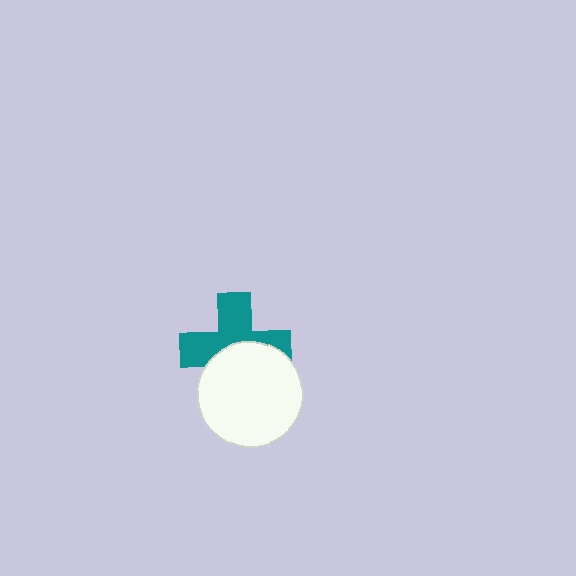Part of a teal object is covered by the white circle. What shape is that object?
It is a cross.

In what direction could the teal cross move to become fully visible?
The teal cross could move up. That would shift it out from behind the white circle entirely.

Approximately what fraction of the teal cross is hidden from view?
Roughly 44% of the teal cross is hidden behind the white circle.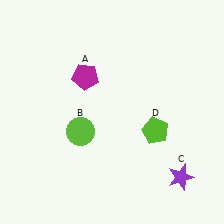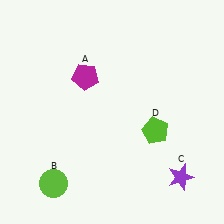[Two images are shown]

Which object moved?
The lime circle (B) moved down.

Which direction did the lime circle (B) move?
The lime circle (B) moved down.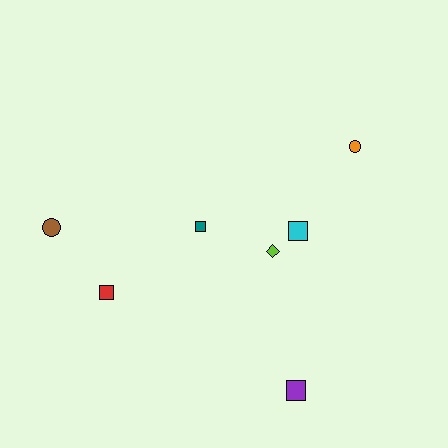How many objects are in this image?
There are 7 objects.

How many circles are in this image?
There are 2 circles.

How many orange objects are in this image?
There is 1 orange object.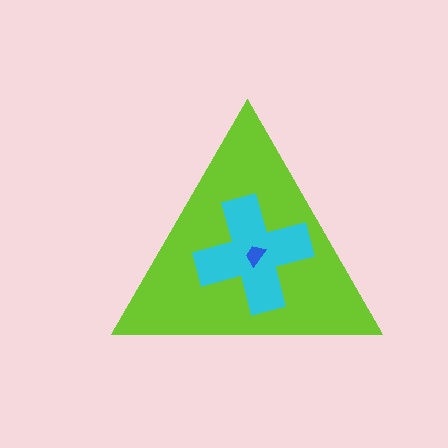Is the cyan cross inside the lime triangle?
Yes.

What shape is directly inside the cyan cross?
The blue trapezoid.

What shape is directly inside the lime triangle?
The cyan cross.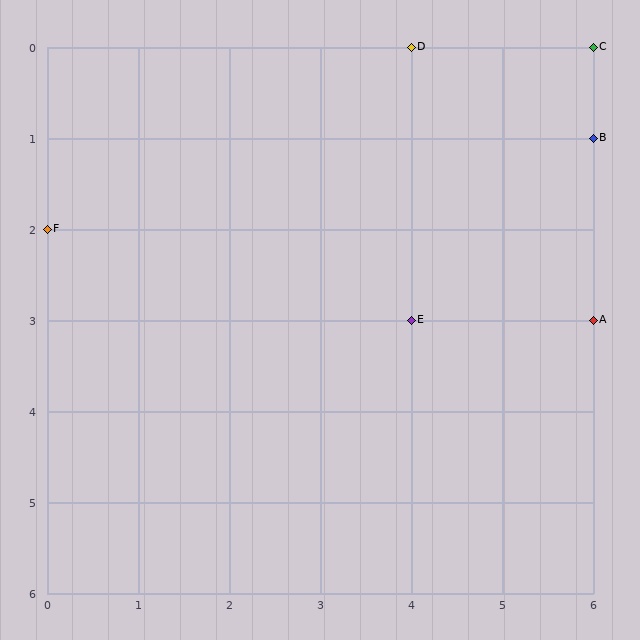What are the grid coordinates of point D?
Point D is at grid coordinates (4, 0).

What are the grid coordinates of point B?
Point B is at grid coordinates (6, 1).